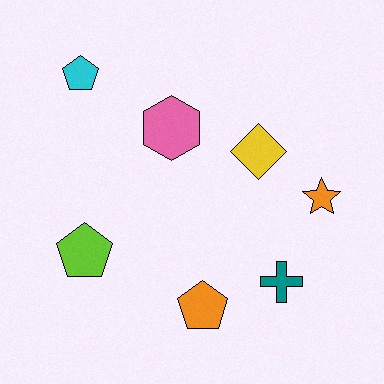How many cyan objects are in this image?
There is 1 cyan object.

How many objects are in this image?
There are 7 objects.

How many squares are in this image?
There are no squares.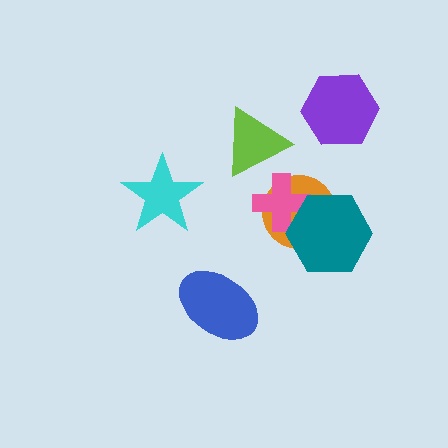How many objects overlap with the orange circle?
2 objects overlap with the orange circle.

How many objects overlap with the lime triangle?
0 objects overlap with the lime triangle.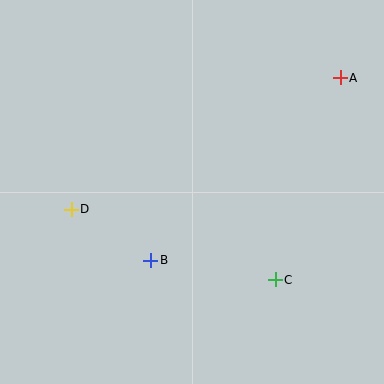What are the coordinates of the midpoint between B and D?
The midpoint between B and D is at (111, 235).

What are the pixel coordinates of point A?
Point A is at (340, 78).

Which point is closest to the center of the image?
Point B at (151, 260) is closest to the center.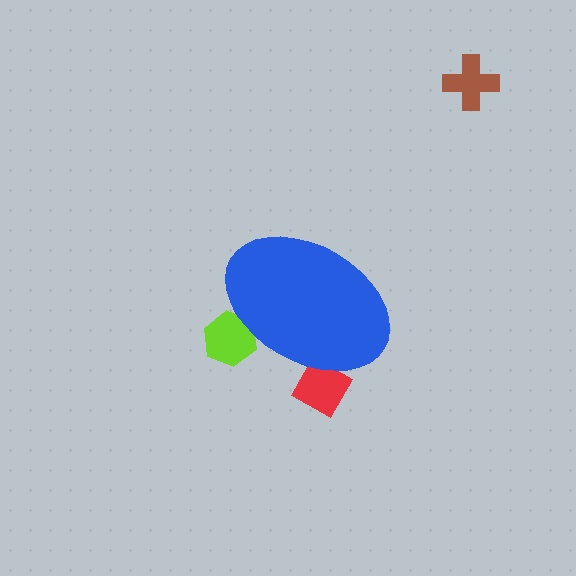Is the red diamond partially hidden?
Yes, the red diamond is partially hidden behind the blue ellipse.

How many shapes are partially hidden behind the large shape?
2 shapes are partially hidden.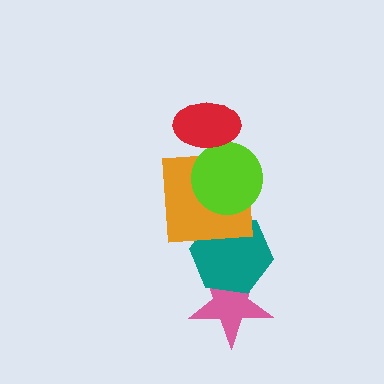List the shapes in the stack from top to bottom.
From top to bottom: the red ellipse, the lime circle, the orange square, the teal hexagon, the pink star.